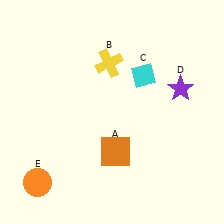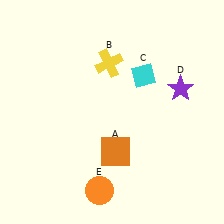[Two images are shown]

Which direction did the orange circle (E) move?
The orange circle (E) moved right.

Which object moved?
The orange circle (E) moved right.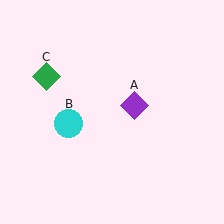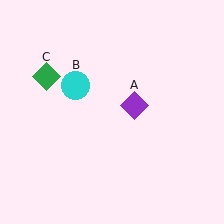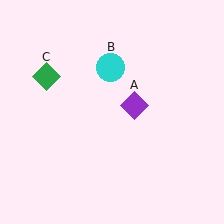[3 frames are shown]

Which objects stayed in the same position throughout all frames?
Purple diamond (object A) and green diamond (object C) remained stationary.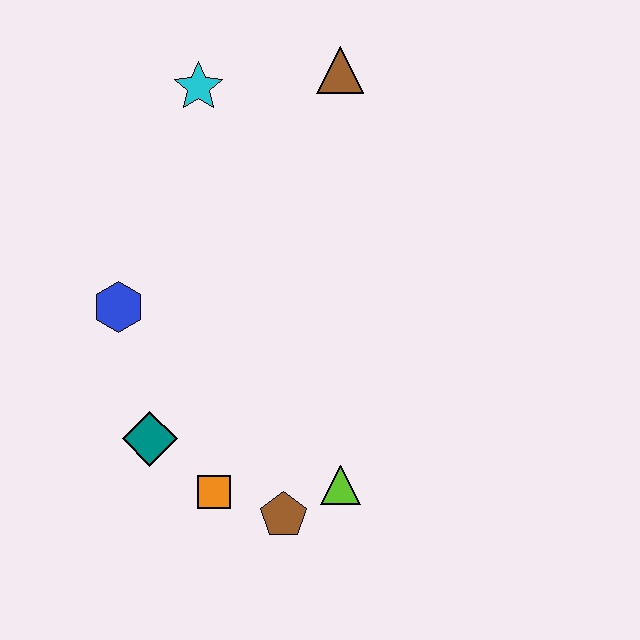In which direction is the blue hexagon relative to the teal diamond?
The blue hexagon is above the teal diamond.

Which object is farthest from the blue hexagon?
The brown triangle is farthest from the blue hexagon.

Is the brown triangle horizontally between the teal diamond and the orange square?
No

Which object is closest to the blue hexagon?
The teal diamond is closest to the blue hexagon.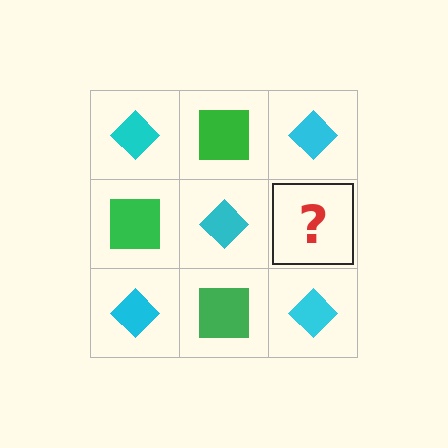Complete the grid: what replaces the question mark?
The question mark should be replaced with a green square.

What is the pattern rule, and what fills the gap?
The rule is that it alternates cyan diamond and green square in a checkerboard pattern. The gap should be filled with a green square.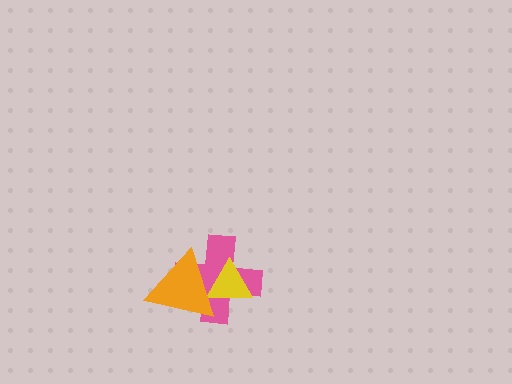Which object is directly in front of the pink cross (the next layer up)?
The yellow triangle is directly in front of the pink cross.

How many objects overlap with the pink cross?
2 objects overlap with the pink cross.